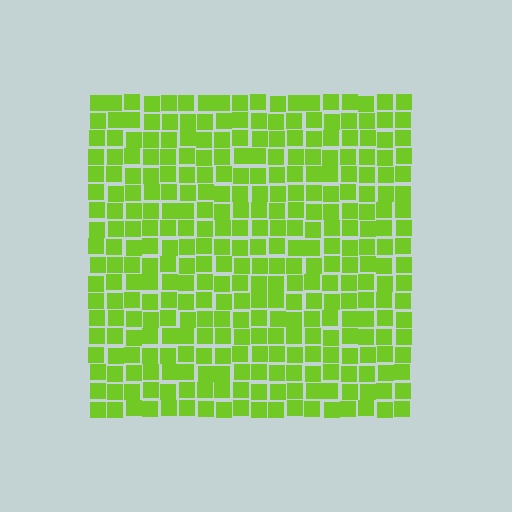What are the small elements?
The small elements are squares.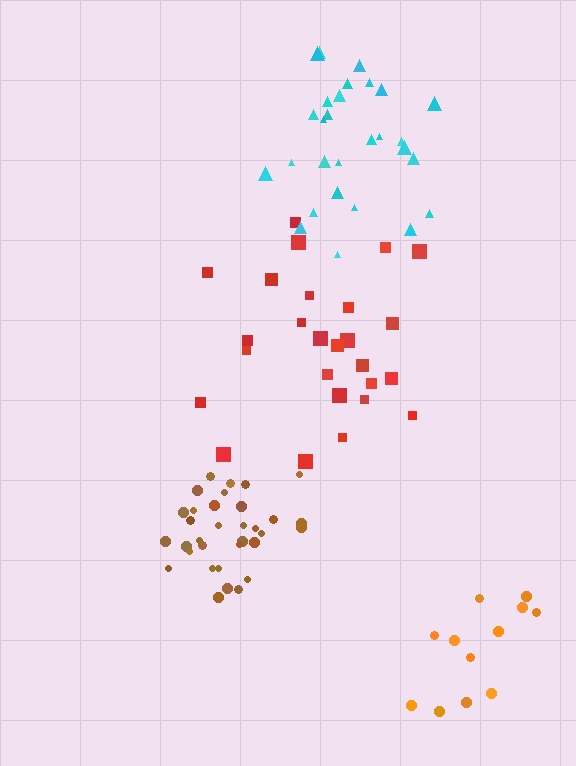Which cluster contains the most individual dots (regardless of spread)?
Brown (33).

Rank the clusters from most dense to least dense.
brown, cyan, red, orange.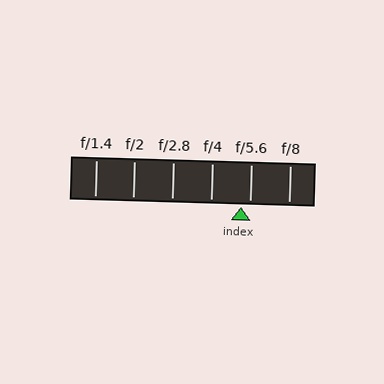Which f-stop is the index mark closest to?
The index mark is closest to f/5.6.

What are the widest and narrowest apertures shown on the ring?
The widest aperture shown is f/1.4 and the narrowest is f/8.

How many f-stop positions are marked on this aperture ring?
There are 6 f-stop positions marked.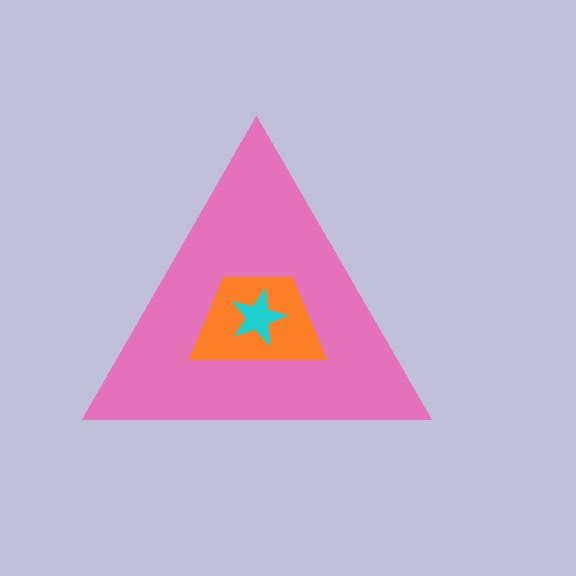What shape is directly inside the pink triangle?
The orange trapezoid.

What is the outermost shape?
The pink triangle.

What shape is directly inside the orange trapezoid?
The cyan star.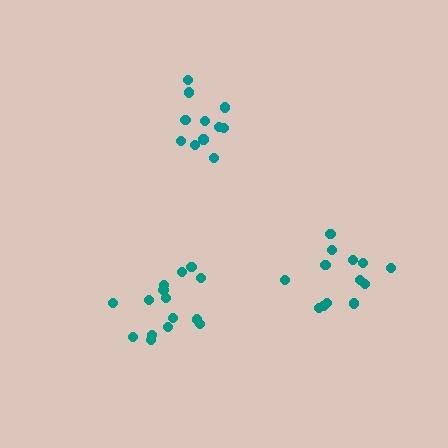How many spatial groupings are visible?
There are 3 spatial groupings.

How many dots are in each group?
Group 1: 15 dots, Group 2: 13 dots, Group 3: 11 dots (39 total).